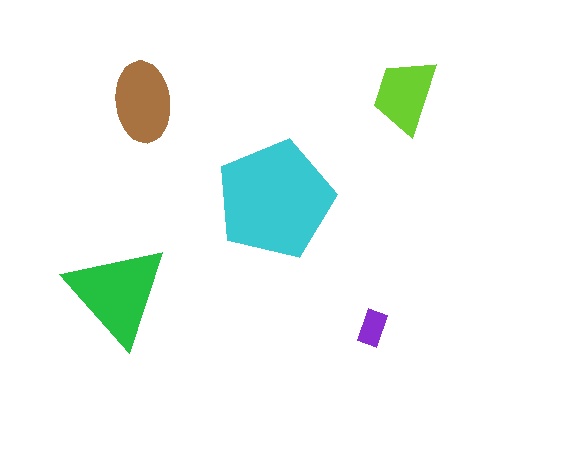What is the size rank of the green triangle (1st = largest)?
2nd.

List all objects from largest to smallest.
The cyan pentagon, the green triangle, the brown ellipse, the lime trapezoid, the purple rectangle.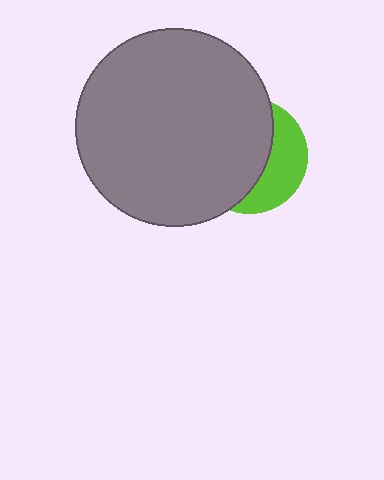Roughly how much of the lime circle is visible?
A small part of it is visible (roughly 36%).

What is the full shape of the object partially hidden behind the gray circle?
The partially hidden object is a lime circle.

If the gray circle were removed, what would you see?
You would see the complete lime circle.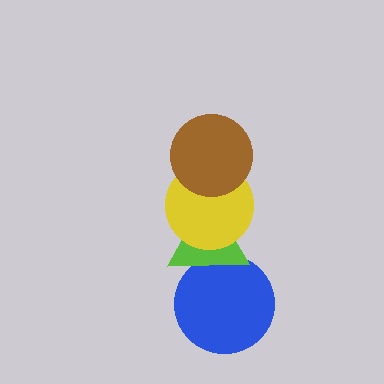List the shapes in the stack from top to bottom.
From top to bottom: the brown circle, the yellow circle, the lime triangle, the blue circle.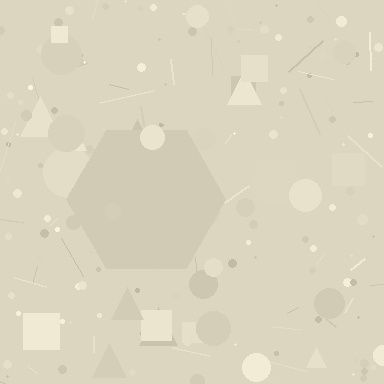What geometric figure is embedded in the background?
A hexagon is embedded in the background.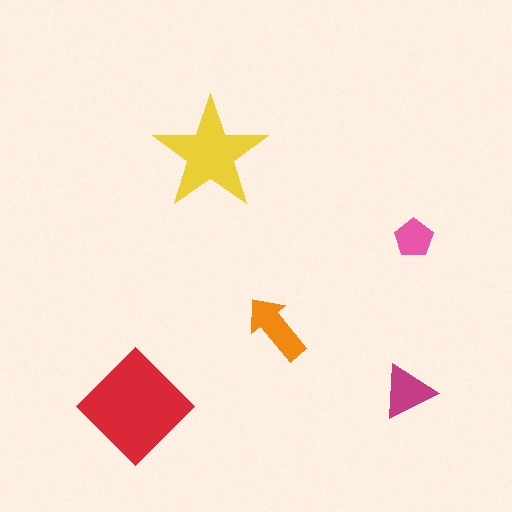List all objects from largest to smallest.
The red diamond, the yellow star, the orange arrow, the magenta triangle, the pink pentagon.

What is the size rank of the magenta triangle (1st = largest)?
4th.